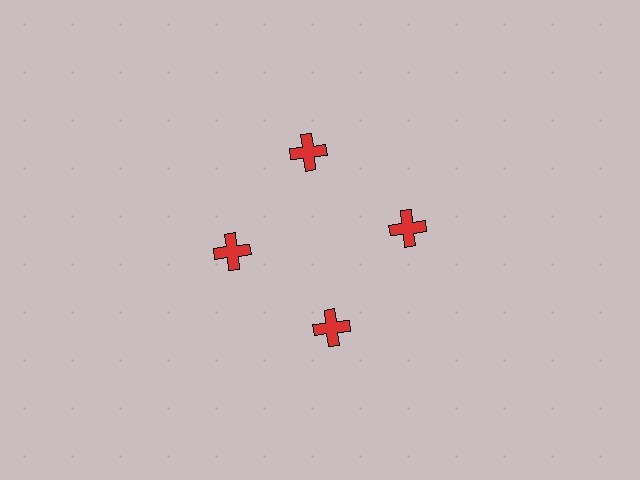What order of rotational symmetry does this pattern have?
This pattern has 4-fold rotational symmetry.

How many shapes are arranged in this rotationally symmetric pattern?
There are 4 shapes, arranged in 4 groups of 1.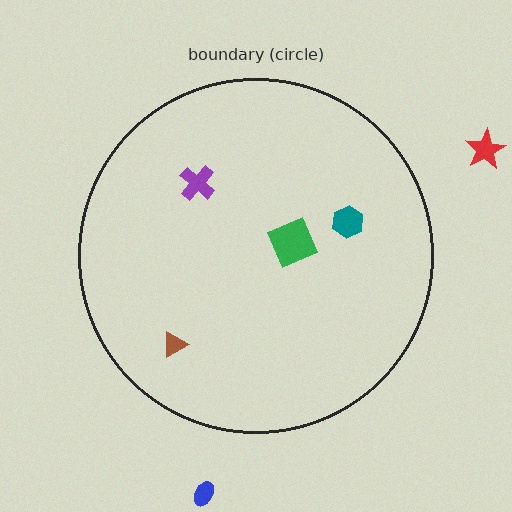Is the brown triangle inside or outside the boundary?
Inside.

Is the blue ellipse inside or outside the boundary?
Outside.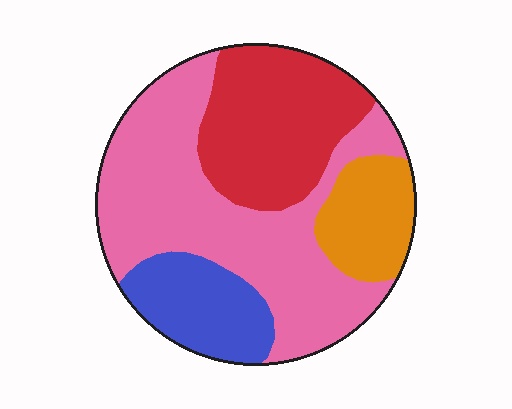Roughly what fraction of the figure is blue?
Blue takes up about one sixth (1/6) of the figure.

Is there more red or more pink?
Pink.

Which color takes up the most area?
Pink, at roughly 45%.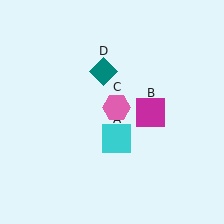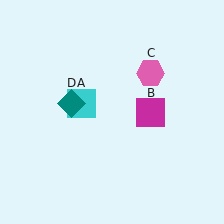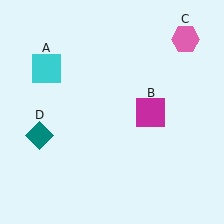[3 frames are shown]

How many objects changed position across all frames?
3 objects changed position: cyan square (object A), pink hexagon (object C), teal diamond (object D).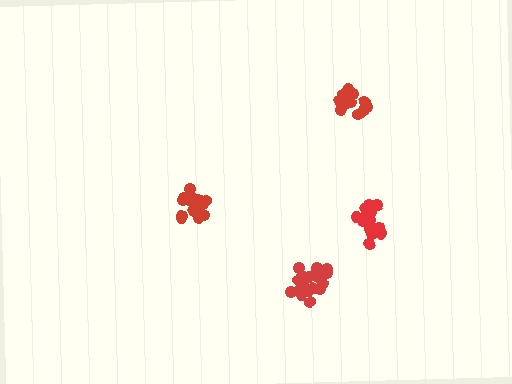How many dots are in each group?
Group 1: 16 dots, Group 2: 17 dots, Group 3: 20 dots, Group 4: 15 dots (68 total).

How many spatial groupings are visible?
There are 4 spatial groupings.